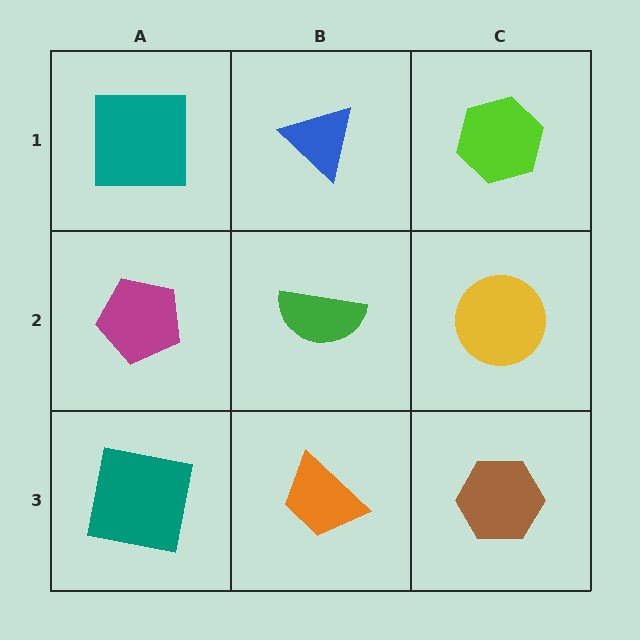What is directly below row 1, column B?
A green semicircle.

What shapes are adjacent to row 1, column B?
A green semicircle (row 2, column B), a teal square (row 1, column A), a lime hexagon (row 1, column C).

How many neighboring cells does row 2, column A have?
3.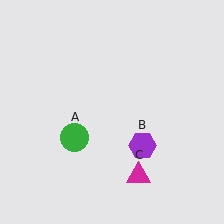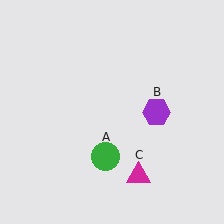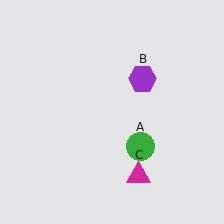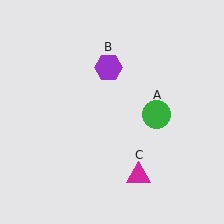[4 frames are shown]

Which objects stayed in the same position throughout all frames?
Magenta triangle (object C) remained stationary.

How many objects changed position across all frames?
2 objects changed position: green circle (object A), purple hexagon (object B).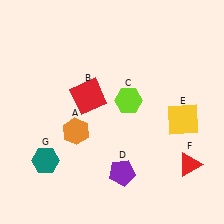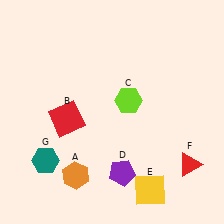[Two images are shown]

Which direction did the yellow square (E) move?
The yellow square (E) moved down.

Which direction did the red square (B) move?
The red square (B) moved down.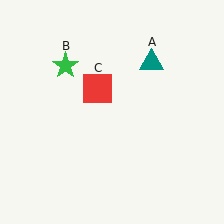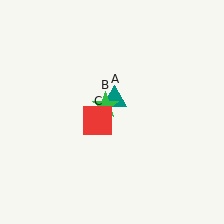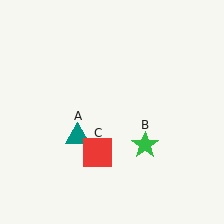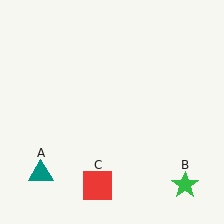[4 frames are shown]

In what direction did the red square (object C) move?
The red square (object C) moved down.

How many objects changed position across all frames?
3 objects changed position: teal triangle (object A), green star (object B), red square (object C).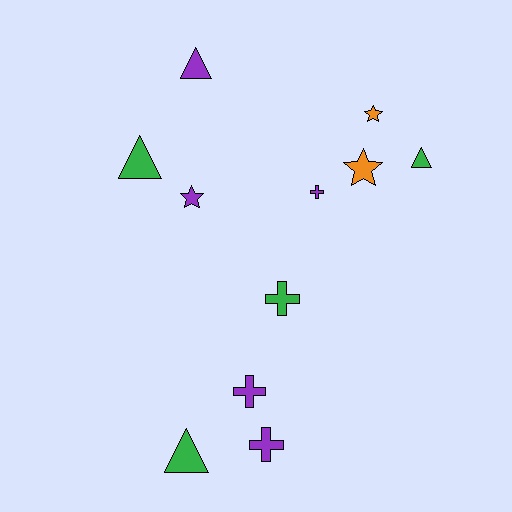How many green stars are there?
There are no green stars.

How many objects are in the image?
There are 11 objects.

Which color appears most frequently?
Purple, with 5 objects.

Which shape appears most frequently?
Triangle, with 4 objects.